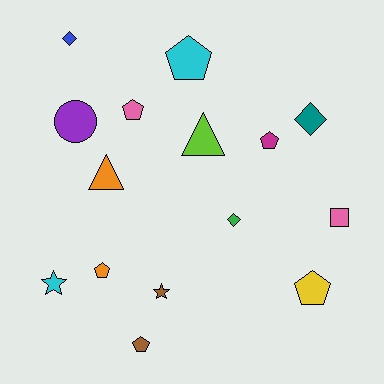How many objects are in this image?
There are 15 objects.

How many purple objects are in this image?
There is 1 purple object.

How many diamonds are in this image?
There are 3 diamonds.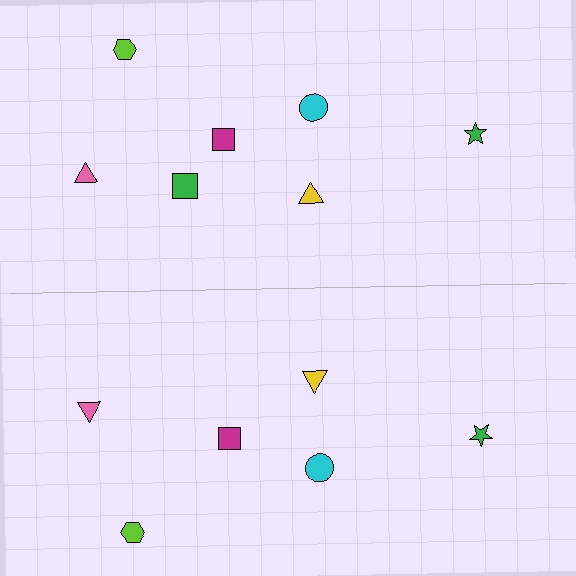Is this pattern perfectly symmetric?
No, the pattern is not perfectly symmetric. A green square is missing from the bottom side.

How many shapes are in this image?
There are 13 shapes in this image.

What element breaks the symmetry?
A green square is missing from the bottom side.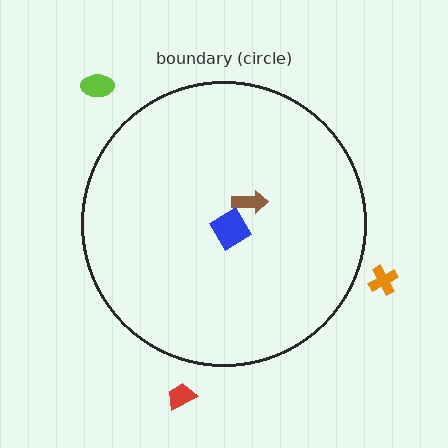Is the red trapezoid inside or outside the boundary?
Outside.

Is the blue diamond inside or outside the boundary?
Inside.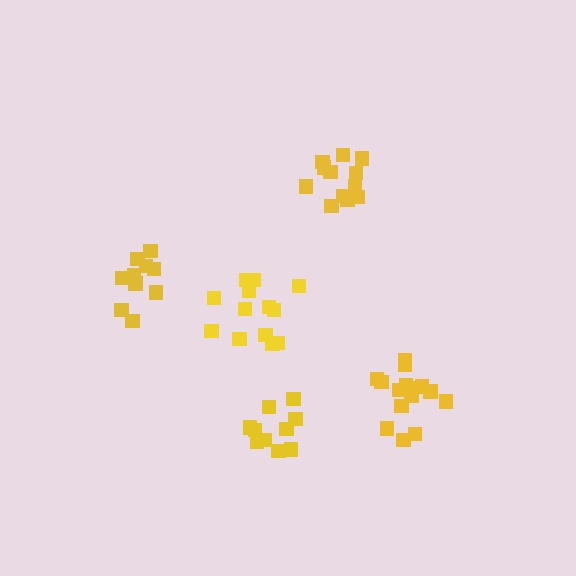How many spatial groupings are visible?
There are 5 spatial groupings.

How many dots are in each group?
Group 1: 12 dots, Group 2: 10 dots, Group 3: 13 dots, Group 4: 10 dots, Group 5: 15 dots (60 total).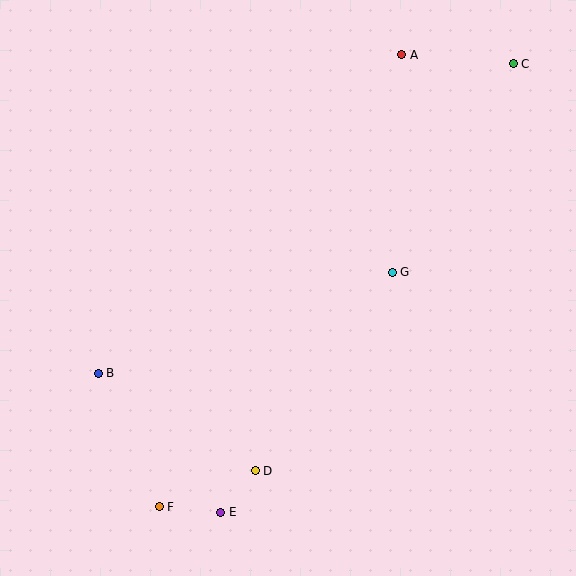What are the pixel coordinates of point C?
Point C is at (513, 64).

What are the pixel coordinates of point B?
Point B is at (98, 373).